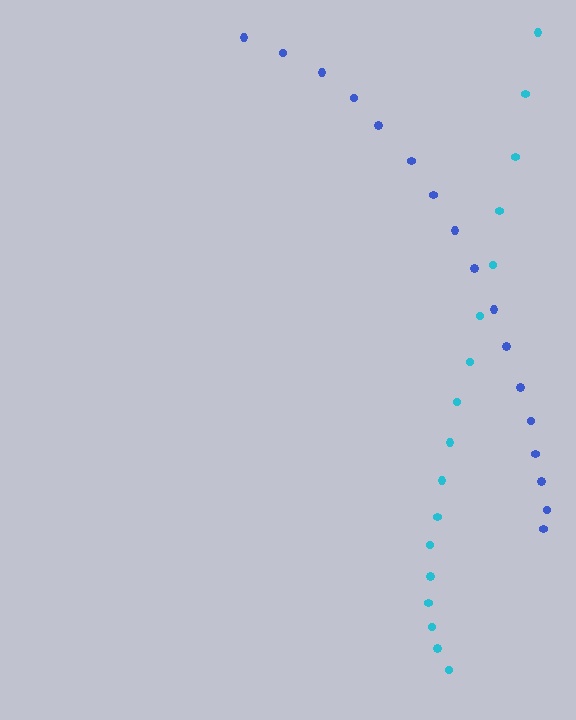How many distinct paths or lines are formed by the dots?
There are 2 distinct paths.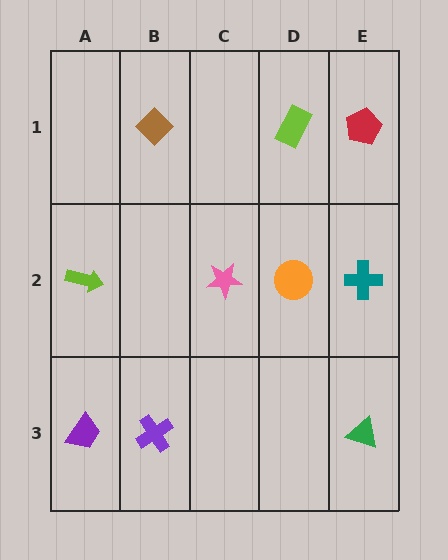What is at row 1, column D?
A lime rectangle.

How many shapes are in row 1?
3 shapes.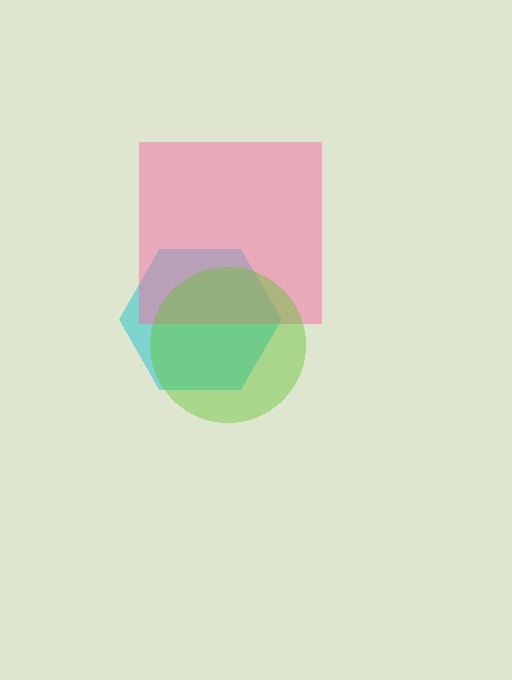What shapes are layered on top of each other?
The layered shapes are: a cyan hexagon, a pink square, a lime circle.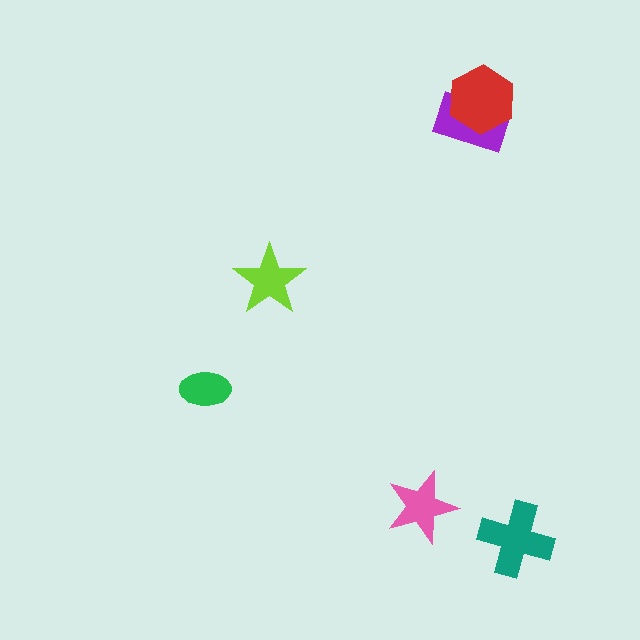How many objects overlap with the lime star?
0 objects overlap with the lime star.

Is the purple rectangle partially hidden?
Yes, it is partially covered by another shape.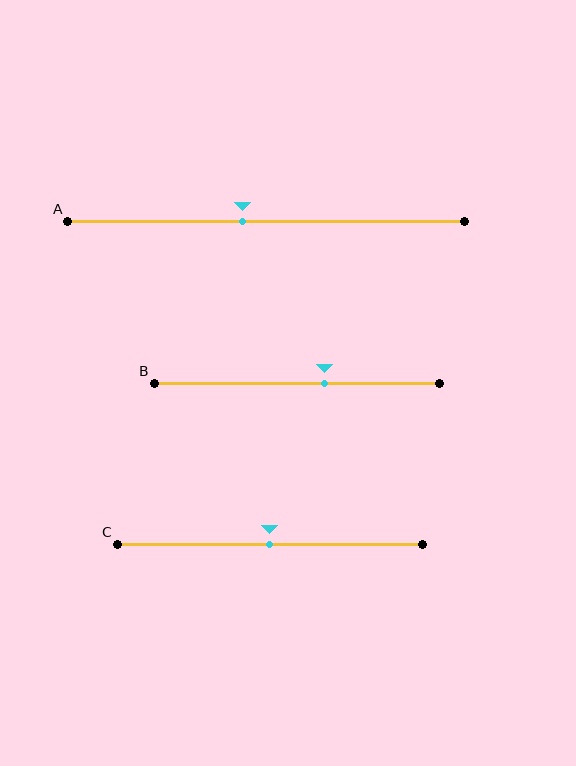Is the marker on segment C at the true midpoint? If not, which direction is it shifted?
Yes, the marker on segment C is at the true midpoint.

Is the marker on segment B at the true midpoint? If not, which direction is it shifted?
No, the marker on segment B is shifted to the right by about 10% of the segment length.